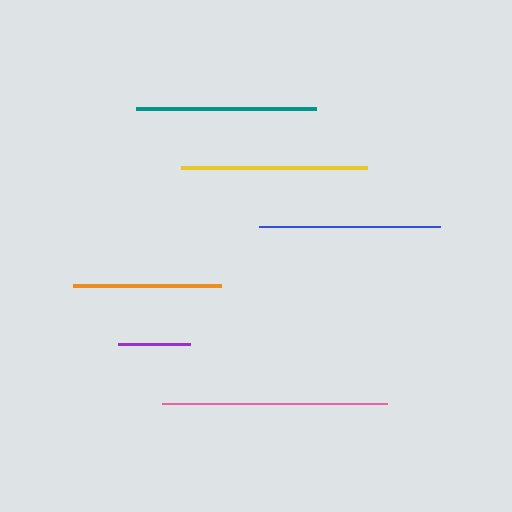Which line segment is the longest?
The pink line is the longest at approximately 224 pixels.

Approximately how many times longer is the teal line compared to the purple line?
The teal line is approximately 2.5 times the length of the purple line.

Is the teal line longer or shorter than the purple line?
The teal line is longer than the purple line.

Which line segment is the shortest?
The purple line is the shortest at approximately 72 pixels.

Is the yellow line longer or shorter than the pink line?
The pink line is longer than the yellow line.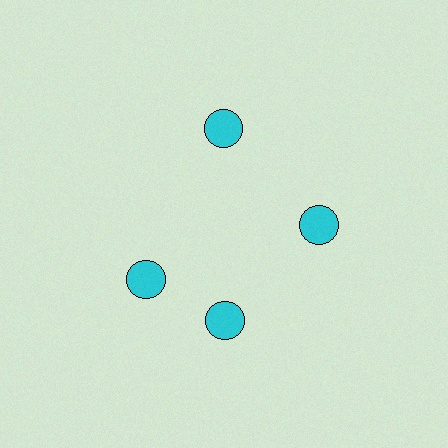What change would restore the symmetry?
The symmetry would be restored by rotating it back into even spacing with its neighbors so that all 4 circles sit at equal angles and equal distance from the center.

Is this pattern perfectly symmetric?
No. The 4 cyan circles are arranged in a ring, but one element near the 9 o'clock position is rotated out of alignment along the ring, breaking the 4-fold rotational symmetry.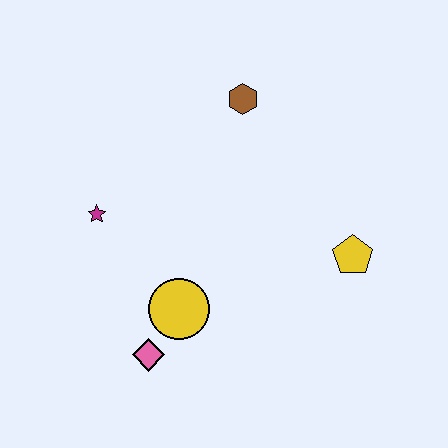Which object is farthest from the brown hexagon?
The pink diamond is farthest from the brown hexagon.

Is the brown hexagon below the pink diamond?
No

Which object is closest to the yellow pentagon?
The yellow circle is closest to the yellow pentagon.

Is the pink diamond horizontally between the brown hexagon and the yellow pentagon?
No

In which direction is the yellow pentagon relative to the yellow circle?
The yellow pentagon is to the right of the yellow circle.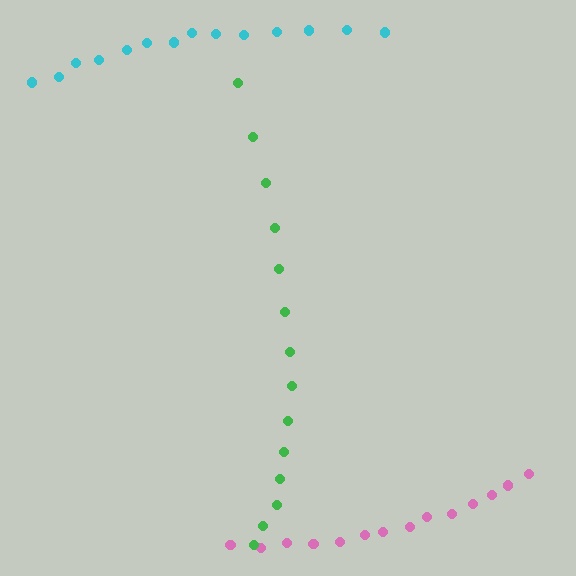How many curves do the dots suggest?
There are 3 distinct paths.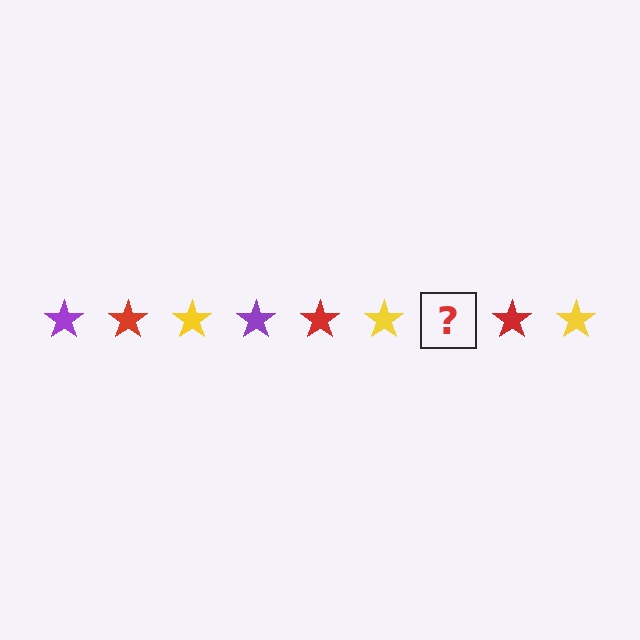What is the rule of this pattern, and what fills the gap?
The rule is that the pattern cycles through purple, red, yellow stars. The gap should be filled with a purple star.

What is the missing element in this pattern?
The missing element is a purple star.